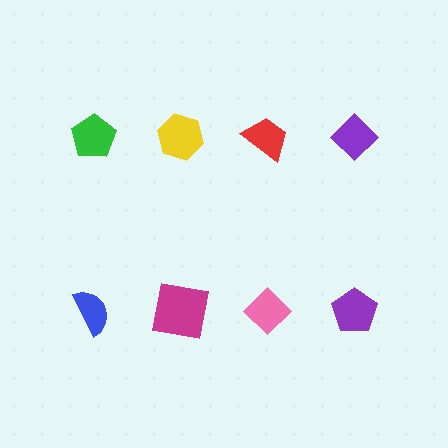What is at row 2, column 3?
A pink diamond.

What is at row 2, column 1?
A blue semicircle.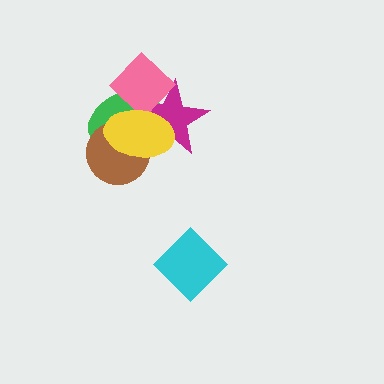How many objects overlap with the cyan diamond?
0 objects overlap with the cyan diamond.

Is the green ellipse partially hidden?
Yes, it is partially covered by another shape.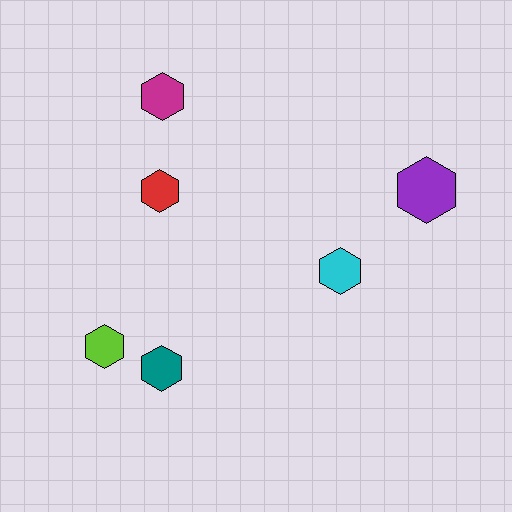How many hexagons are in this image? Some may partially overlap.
There are 6 hexagons.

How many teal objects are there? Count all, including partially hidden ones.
There is 1 teal object.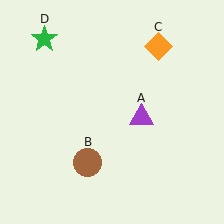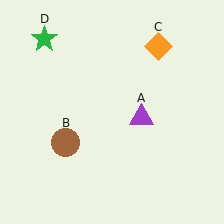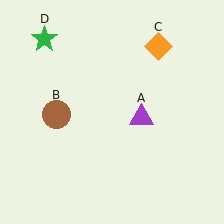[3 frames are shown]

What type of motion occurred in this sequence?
The brown circle (object B) rotated clockwise around the center of the scene.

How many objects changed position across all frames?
1 object changed position: brown circle (object B).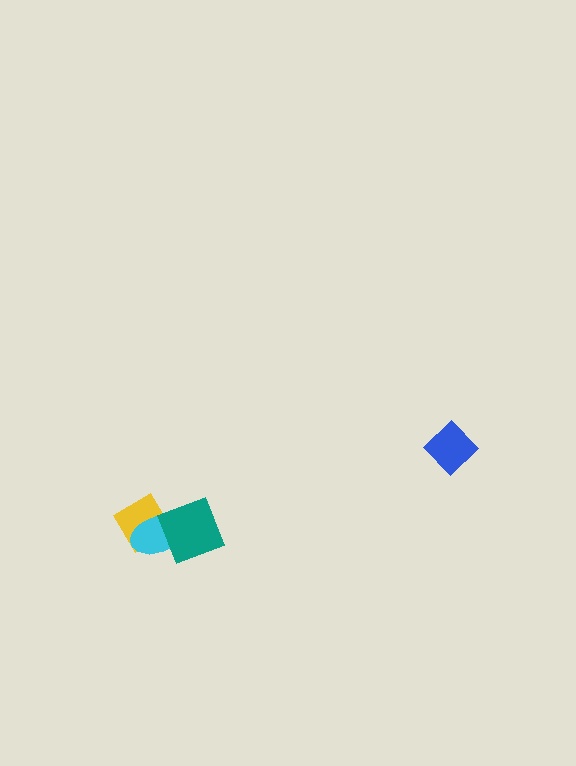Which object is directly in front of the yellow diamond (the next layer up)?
The cyan ellipse is directly in front of the yellow diamond.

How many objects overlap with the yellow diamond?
2 objects overlap with the yellow diamond.